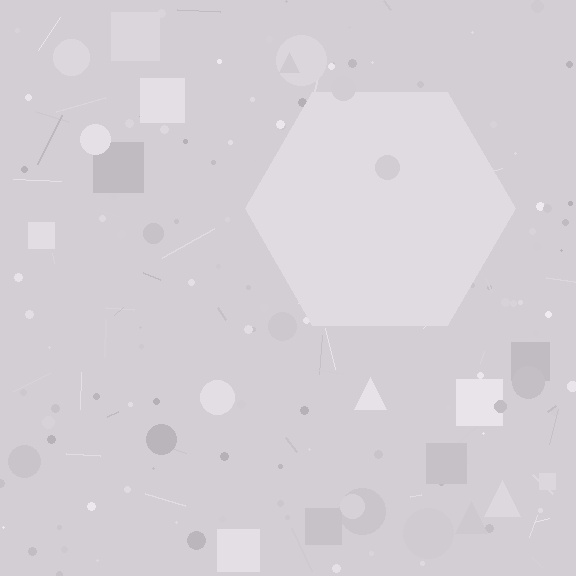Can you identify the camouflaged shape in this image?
The camouflaged shape is a hexagon.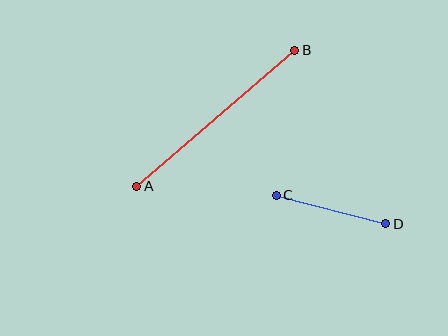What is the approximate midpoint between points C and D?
The midpoint is at approximately (331, 209) pixels.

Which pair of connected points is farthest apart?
Points A and B are farthest apart.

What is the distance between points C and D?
The distance is approximately 113 pixels.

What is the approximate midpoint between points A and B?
The midpoint is at approximately (216, 118) pixels.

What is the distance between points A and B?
The distance is approximately 209 pixels.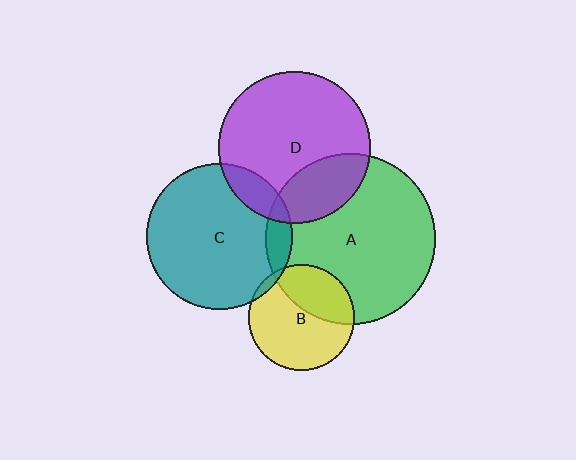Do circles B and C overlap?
Yes.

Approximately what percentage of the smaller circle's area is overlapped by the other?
Approximately 5%.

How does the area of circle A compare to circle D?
Approximately 1.2 times.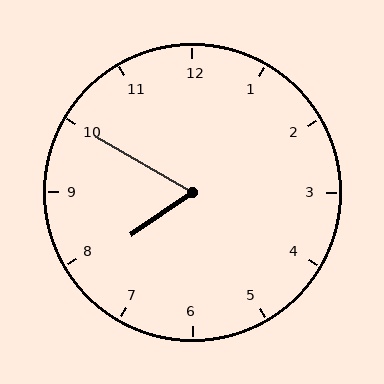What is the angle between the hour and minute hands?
Approximately 65 degrees.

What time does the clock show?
7:50.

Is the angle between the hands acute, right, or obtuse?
It is acute.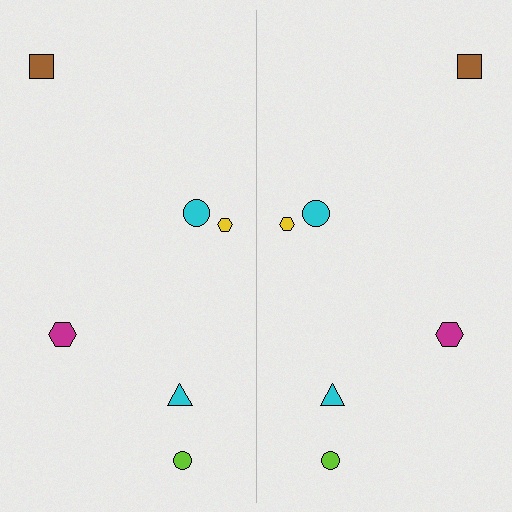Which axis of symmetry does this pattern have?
The pattern has a vertical axis of symmetry running through the center of the image.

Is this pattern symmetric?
Yes, this pattern has bilateral (reflection) symmetry.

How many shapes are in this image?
There are 12 shapes in this image.